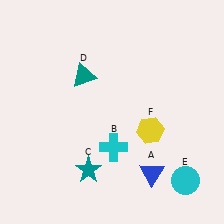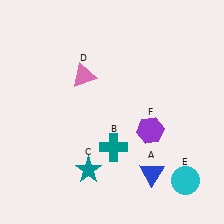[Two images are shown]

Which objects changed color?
B changed from cyan to teal. D changed from teal to pink. F changed from yellow to purple.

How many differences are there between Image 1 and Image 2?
There are 3 differences between the two images.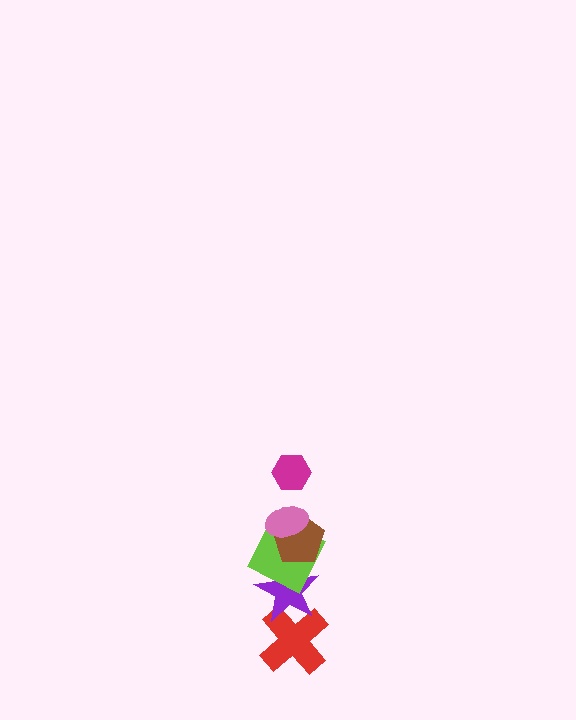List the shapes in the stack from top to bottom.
From top to bottom: the magenta hexagon, the pink ellipse, the brown pentagon, the lime square, the purple star, the red cross.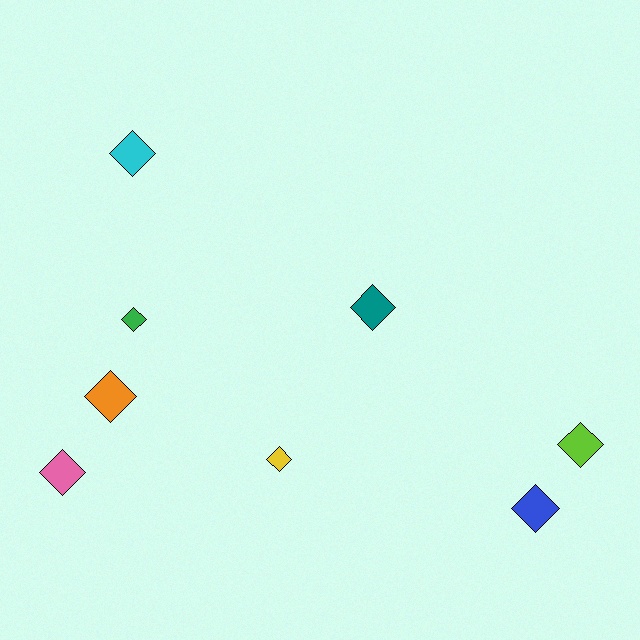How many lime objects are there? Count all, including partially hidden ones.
There is 1 lime object.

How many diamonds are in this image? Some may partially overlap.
There are 8 diamonds.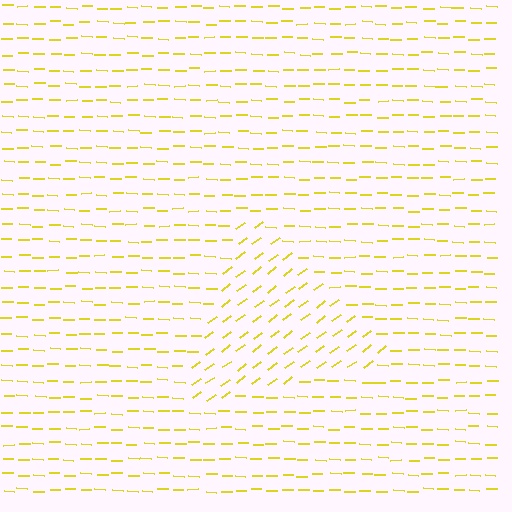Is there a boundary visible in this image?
Yes, there is a texture boundary formed by a change in line orientation.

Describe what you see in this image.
The image is filled with small yellow line segments. A triangle region in the image has lines oriented differently from the surrounding lines, creating a visible texture boundary.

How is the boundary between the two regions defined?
The boundary is defined purely by a change in line orientation (approximately 37 degrees difference). All lines are the same color and thickness.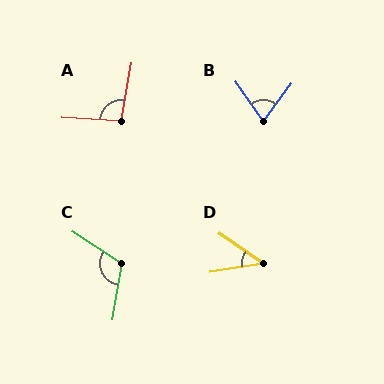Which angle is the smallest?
D, at approximately 43 degrees.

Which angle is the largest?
C, at approximately 113 degrees.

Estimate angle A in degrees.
Approximately 98 degrees.